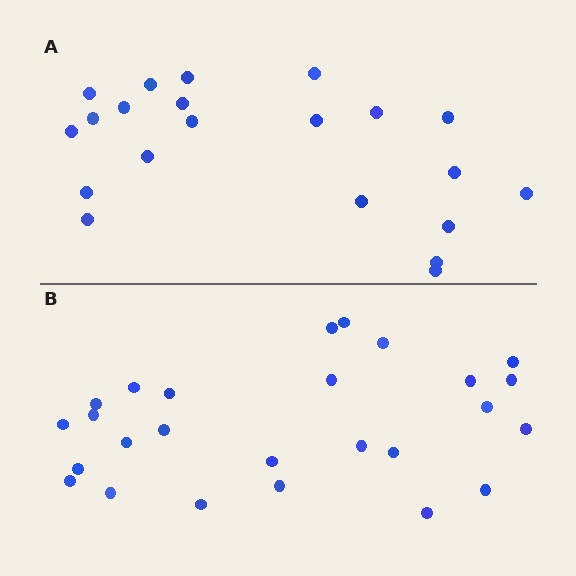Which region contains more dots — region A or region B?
Region B (the bottom region) has more dots.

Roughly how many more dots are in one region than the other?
Region B has about 5 more dots than region A.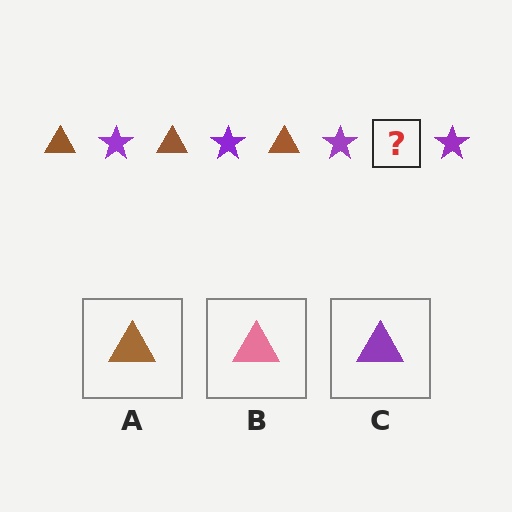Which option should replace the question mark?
Option A.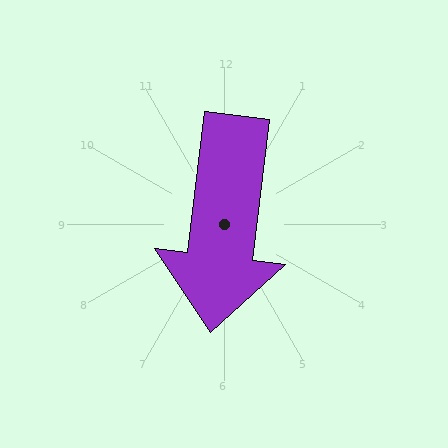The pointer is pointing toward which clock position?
Roughly 6 o'clock.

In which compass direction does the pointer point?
South.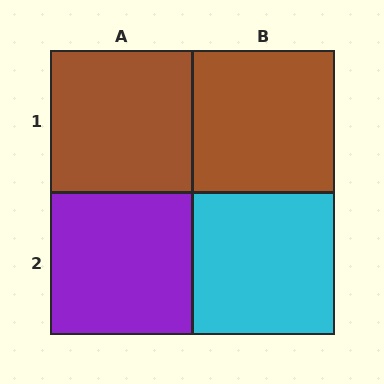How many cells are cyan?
1 cell is cyan.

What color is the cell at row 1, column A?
Brown.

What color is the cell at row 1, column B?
Brown.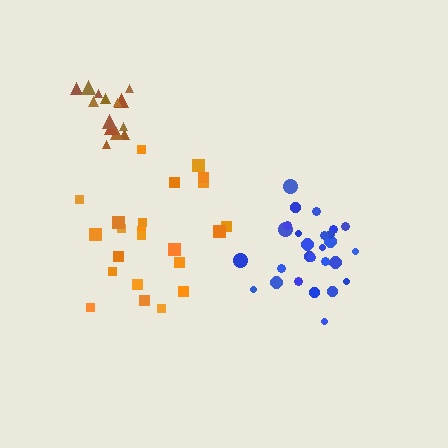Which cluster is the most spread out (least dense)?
Orange.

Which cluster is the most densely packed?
Blue.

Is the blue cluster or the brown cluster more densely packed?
Blue.